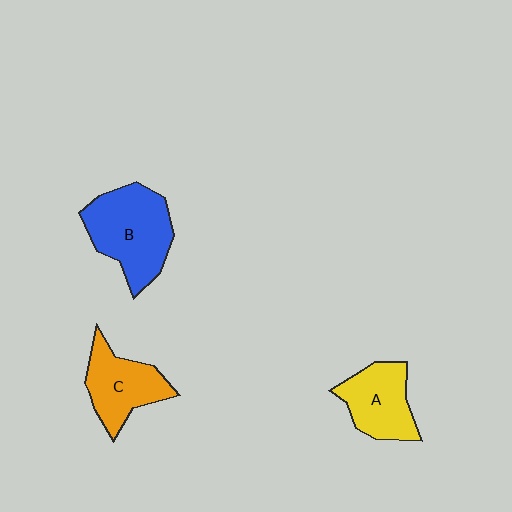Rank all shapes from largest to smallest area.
From largest to smallest: B (blue), C (orange), A (yellow).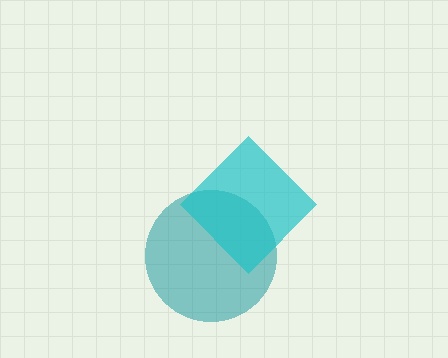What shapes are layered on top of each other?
The layered shapes are: a teal circle, a cyan diamond.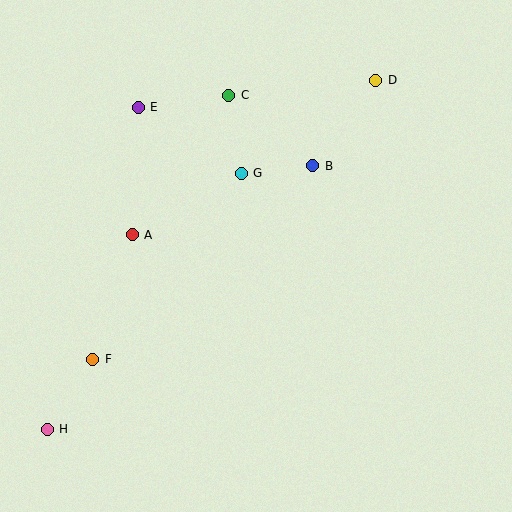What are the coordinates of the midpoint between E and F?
The midpoint between E and F is at (116, 233).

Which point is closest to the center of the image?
Point G at (241, 173) is closest to the center.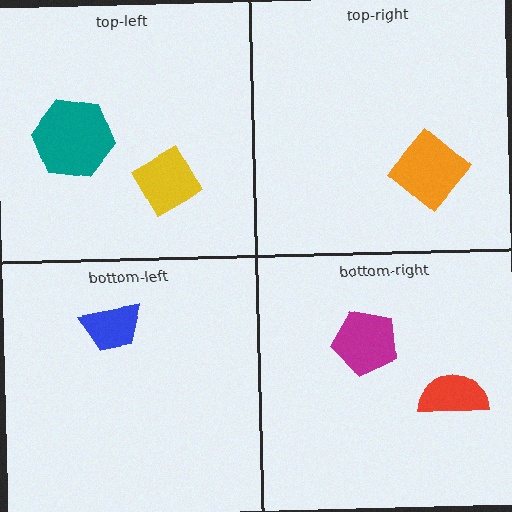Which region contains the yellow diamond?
The top-left region.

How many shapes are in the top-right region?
1.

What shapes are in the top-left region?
The yellow diamond, the teal hexagon.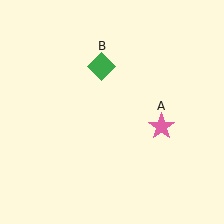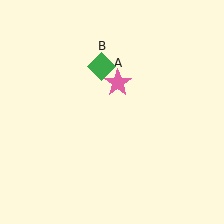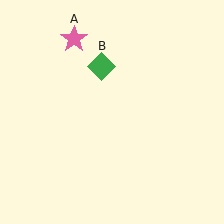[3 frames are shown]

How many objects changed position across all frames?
1 object changed position: pink star (object A).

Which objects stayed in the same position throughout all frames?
Green diamond (object B) remained stationary.